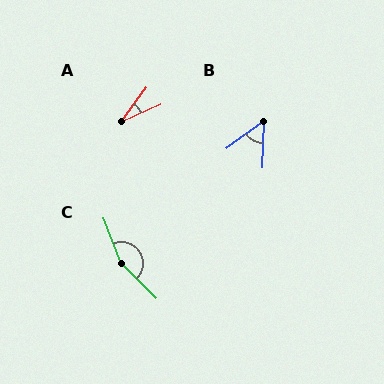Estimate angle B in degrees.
Approximately 52 degrees.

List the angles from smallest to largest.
A (30°), B (52°), C (156°).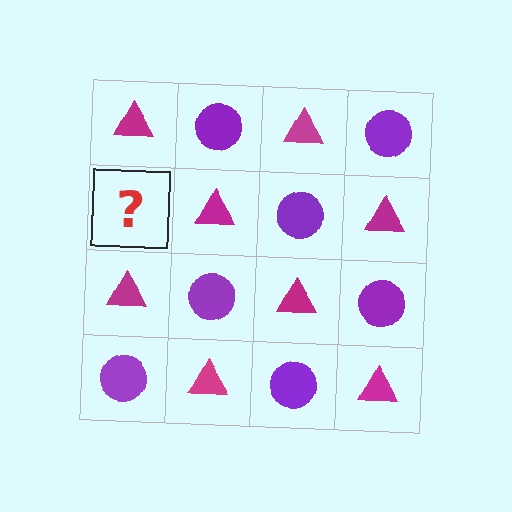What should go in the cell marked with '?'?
The missing cell should contain a purple circle.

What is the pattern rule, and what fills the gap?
The rule is that it alternates magenta triangle and purple circle in a checkerboard pattern. The gap should be filled with a purple circle.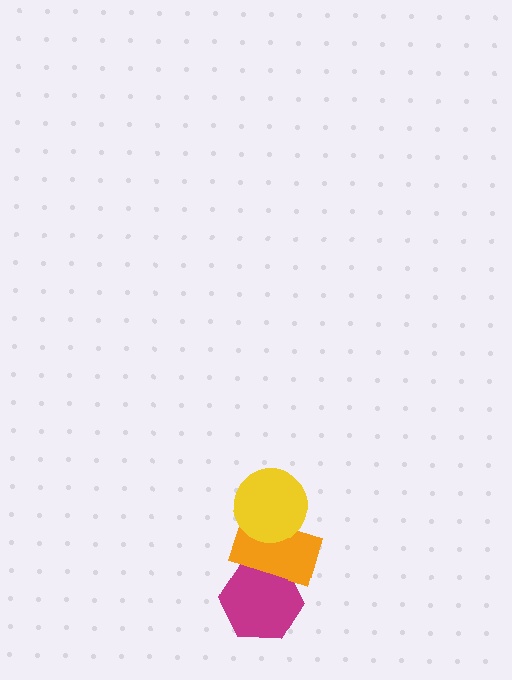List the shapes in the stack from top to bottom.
From top to bottom: the yellow circle, the orange rectangle, the magenta hexagon.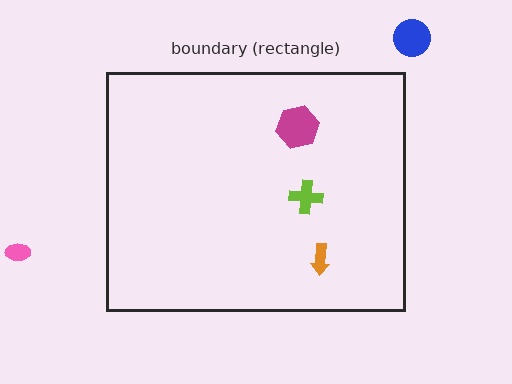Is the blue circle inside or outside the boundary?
Outside.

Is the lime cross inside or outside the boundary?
Inside.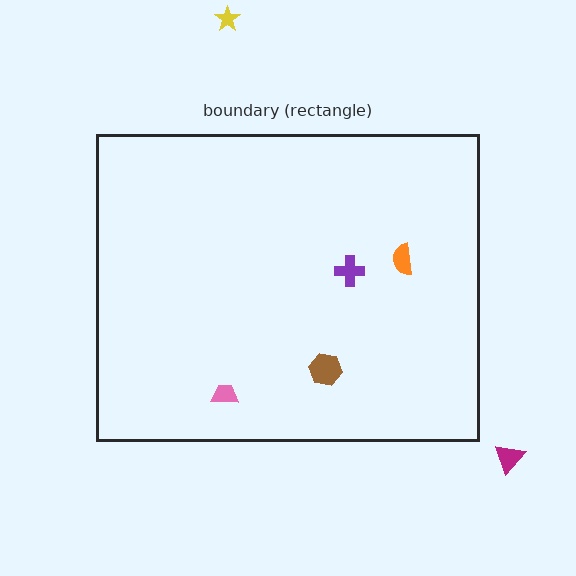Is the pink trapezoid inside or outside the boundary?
Inside.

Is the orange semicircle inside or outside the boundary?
Inside.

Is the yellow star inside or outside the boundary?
Outside.